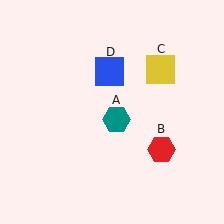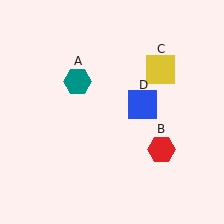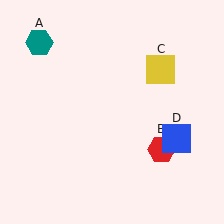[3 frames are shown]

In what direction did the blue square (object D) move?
The blue square (object D) moved down and to the right.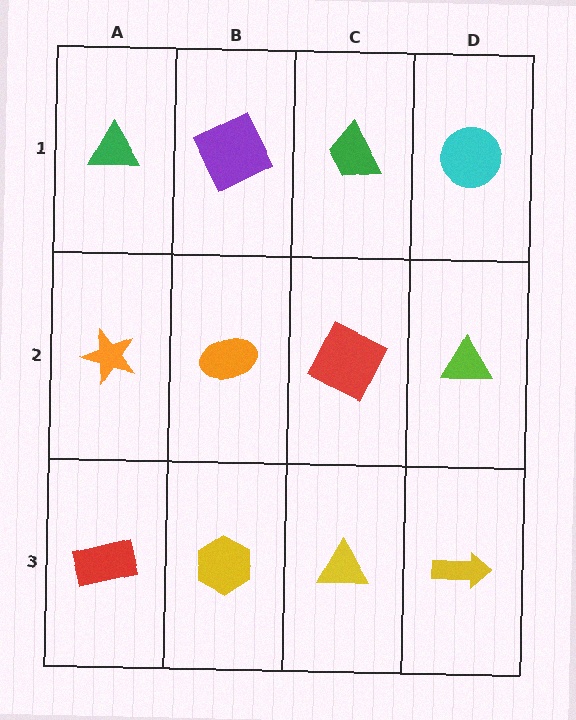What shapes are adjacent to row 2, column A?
A green triangle (row 1, column A), a red rectangle (row 3, column A), an orange ellipse (row 2, column B).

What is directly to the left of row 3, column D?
A yellow triangle.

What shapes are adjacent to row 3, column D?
A lime triangle (row 2, column D), a yellow triangle (row 3, column C).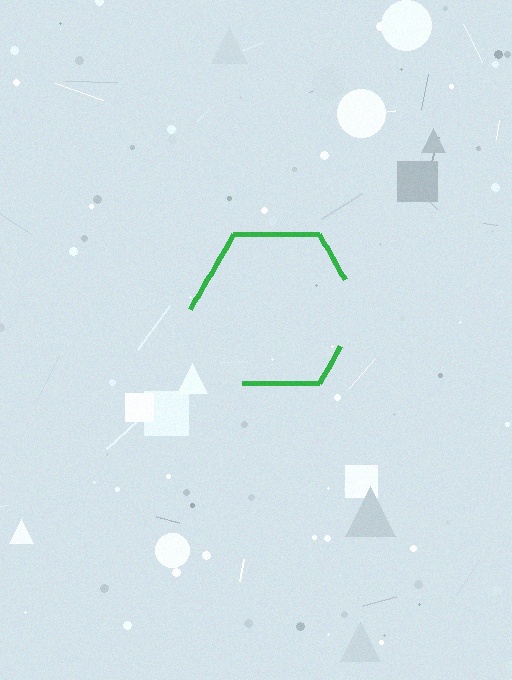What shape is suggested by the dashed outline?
The dashed outline suggests a hexagon.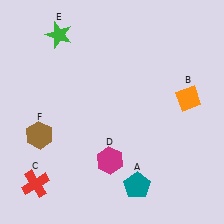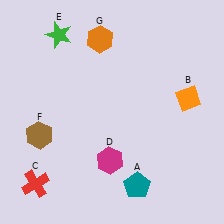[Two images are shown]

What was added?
An orange hexagon (G) was added in Image 2.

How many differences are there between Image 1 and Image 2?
There is 1 difference between the two images.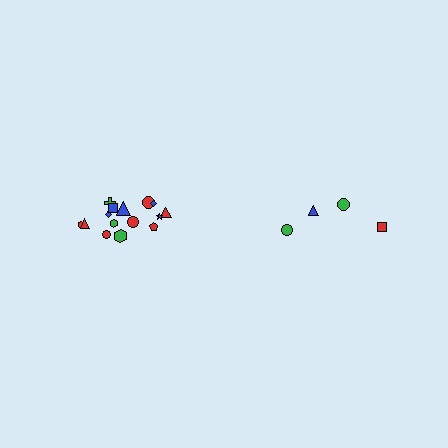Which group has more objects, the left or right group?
The left group.